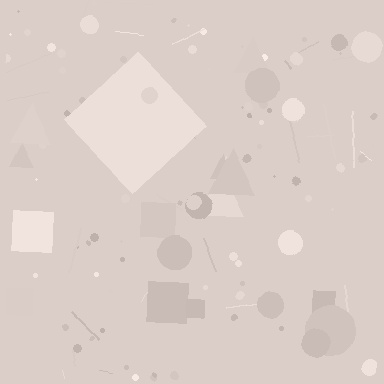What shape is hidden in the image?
A diamond is hidden in the image.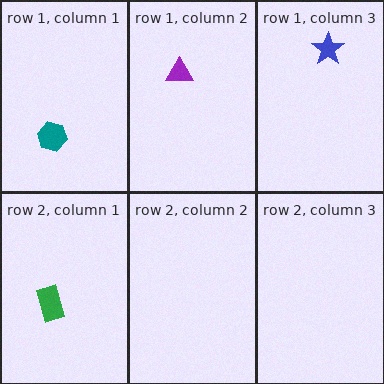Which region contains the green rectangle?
The row 2, column 1 region.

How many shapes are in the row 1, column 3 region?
1.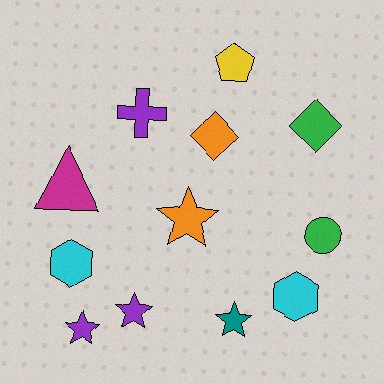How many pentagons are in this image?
There is 1 pentagon.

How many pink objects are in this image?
There are no pink objects.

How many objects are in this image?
There are 12 objects.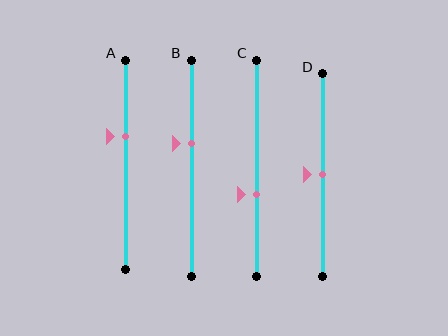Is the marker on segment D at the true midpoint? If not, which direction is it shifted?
Yes, the marker on segment D is at the true midpoint.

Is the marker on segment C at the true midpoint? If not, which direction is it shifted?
No, the marker on segment C is shifted downward by about 12% of the segment length.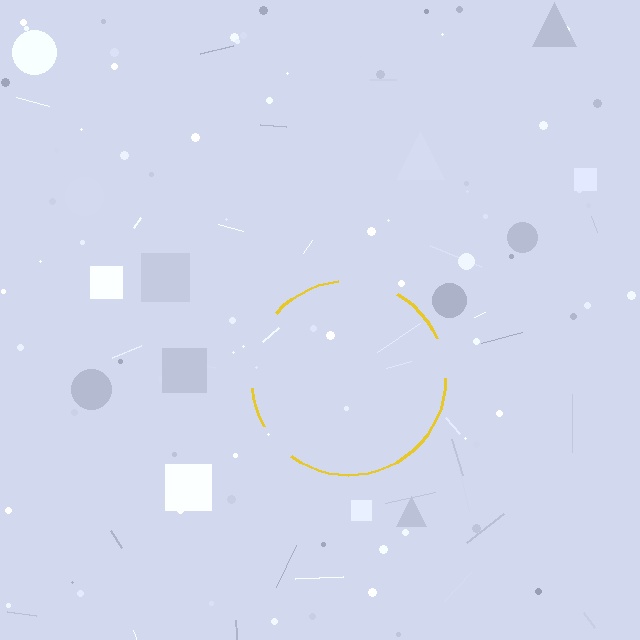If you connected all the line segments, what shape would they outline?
They would outline a circle.